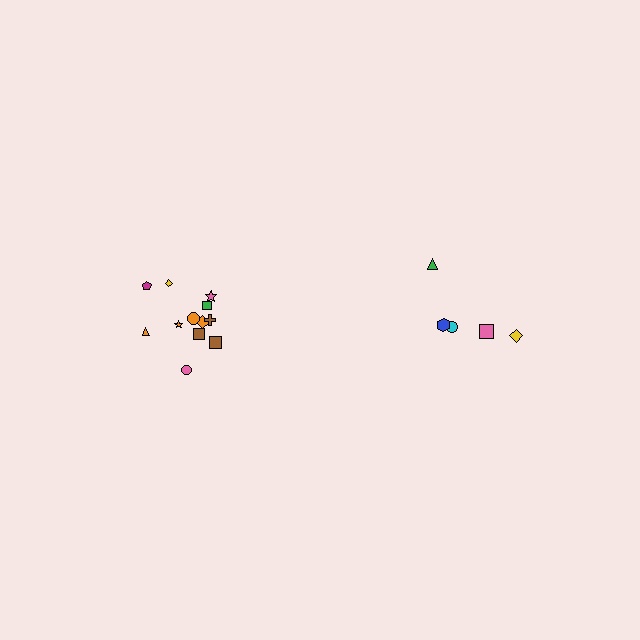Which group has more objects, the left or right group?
The left group.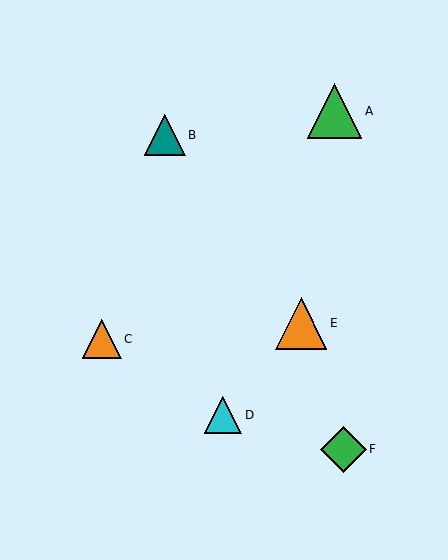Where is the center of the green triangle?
The center of the green triangle is at (335, 111).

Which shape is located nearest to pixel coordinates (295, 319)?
The orange triangle (labeled E) at (301, 323) is nearest to that location.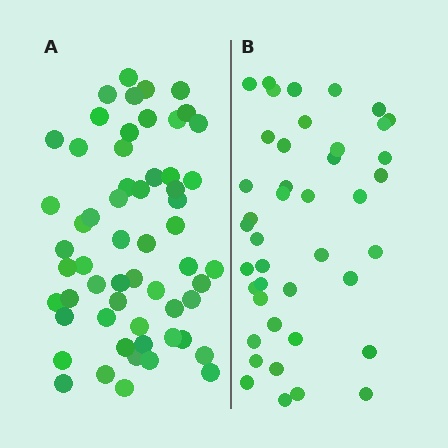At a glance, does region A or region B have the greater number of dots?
Region A (the left region) has more dots.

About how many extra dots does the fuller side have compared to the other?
Region A has approximately 15 more dots than region B.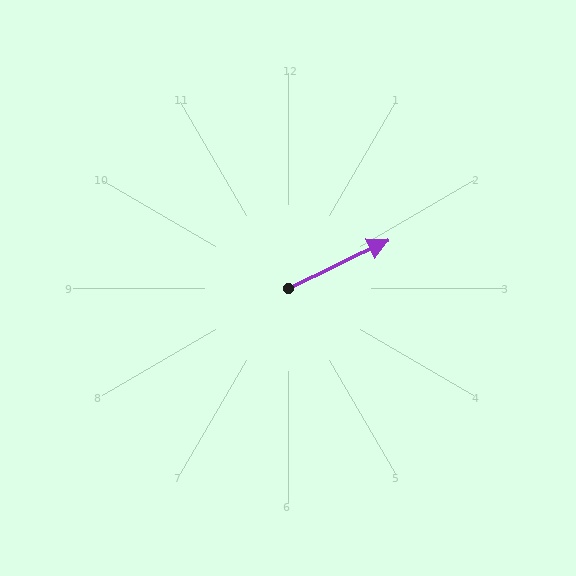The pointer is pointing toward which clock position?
Roughly 2 o'clock.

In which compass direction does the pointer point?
Northeast.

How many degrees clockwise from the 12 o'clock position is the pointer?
Approximately 64 degrees.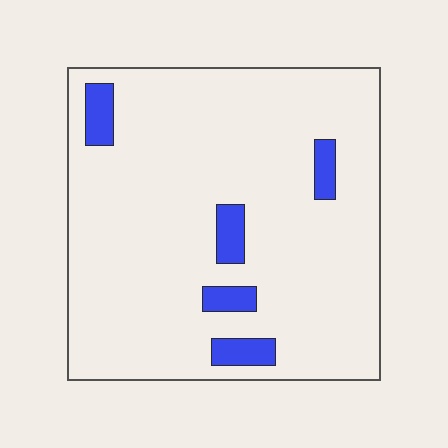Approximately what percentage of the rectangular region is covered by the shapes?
Approximately 10%.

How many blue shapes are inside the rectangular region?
5.